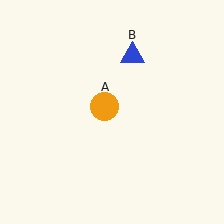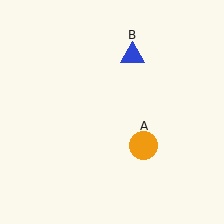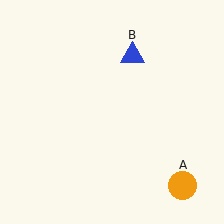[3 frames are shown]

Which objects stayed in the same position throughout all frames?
Blue triangle (object B) remained stationary.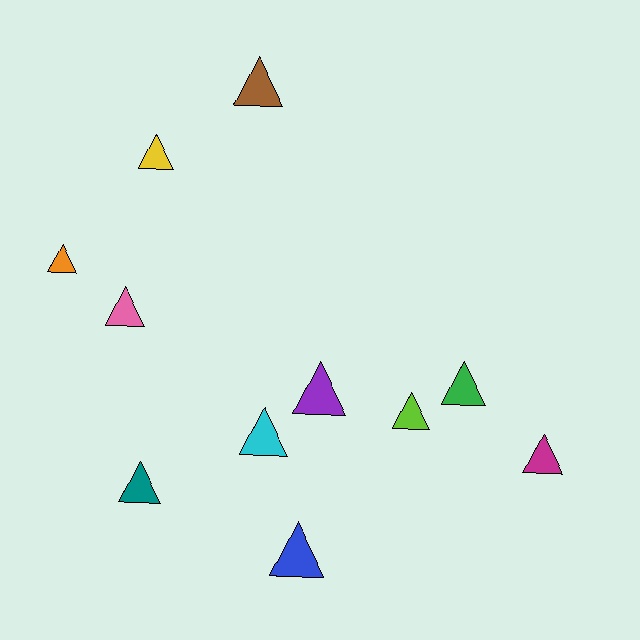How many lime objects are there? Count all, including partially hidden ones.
There is 1 lime object.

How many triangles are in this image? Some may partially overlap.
There are 11 triangles.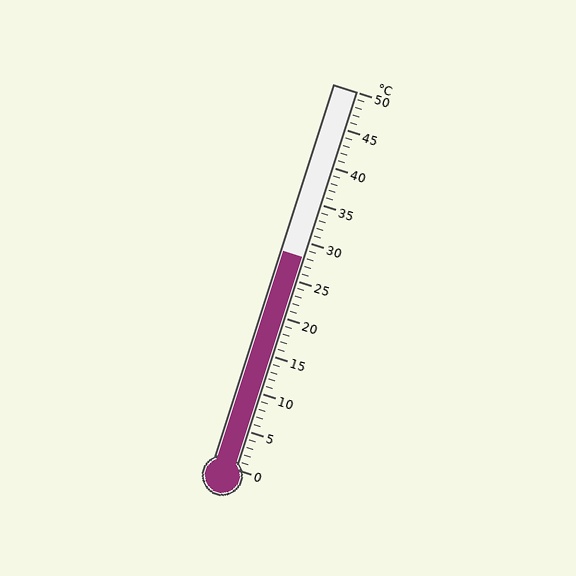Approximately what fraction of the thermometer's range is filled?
The thermometer is filled to approximately 55% of its range.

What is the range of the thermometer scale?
The thermometer scale ranges from 0°C to 50°C.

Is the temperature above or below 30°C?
The temperature is below 30°C.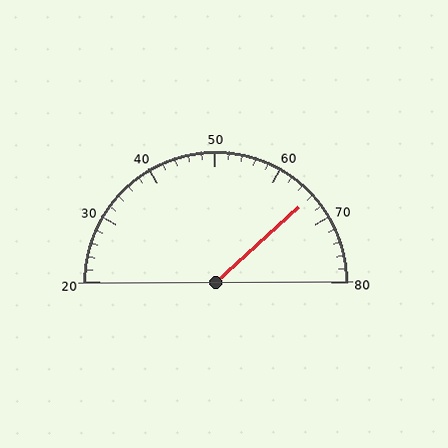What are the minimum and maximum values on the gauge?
The gauge ranges from 20 to 80.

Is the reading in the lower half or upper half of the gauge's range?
The reading is in the upper half of the range (20 to 80).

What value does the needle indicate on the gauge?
The needle indicates approximately 66.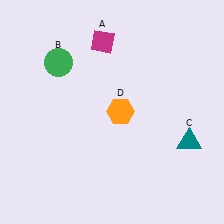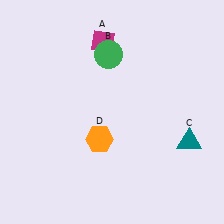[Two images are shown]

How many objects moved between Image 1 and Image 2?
2 objects moved between the two images.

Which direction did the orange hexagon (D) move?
The orange hexagon (D) moved down.